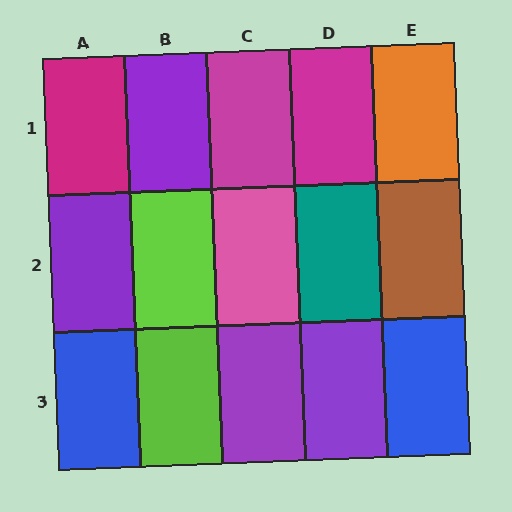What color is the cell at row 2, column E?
Brown.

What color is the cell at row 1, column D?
Magenta.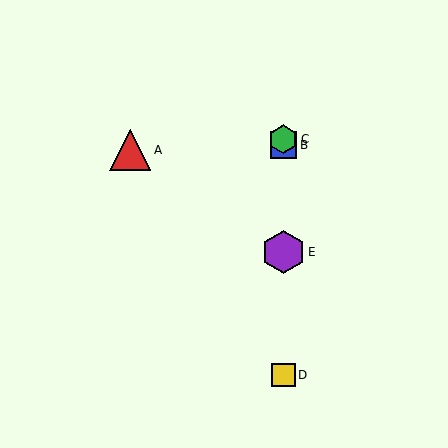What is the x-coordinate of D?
Object D is at x≈283.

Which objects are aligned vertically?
Objects B, C, D, E are aligned vertically.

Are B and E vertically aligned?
Yes, both are at x≈283.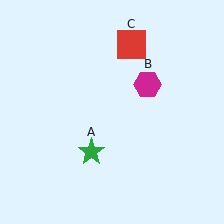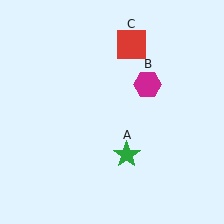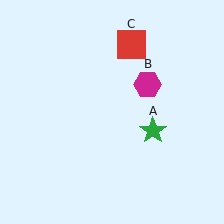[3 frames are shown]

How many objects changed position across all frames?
1 object changed position: green star (object A).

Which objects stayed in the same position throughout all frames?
Magenta hexagon (object B) and red square (object C) remained stationary.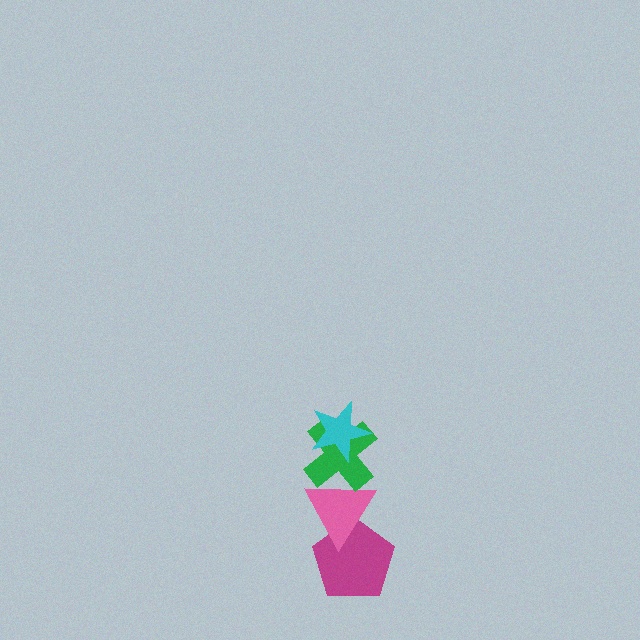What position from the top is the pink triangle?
The pink triangle is 3rd from the top.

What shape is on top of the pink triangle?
The green cross is on top of the pink triangle.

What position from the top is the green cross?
The green cross is 2nd from the top.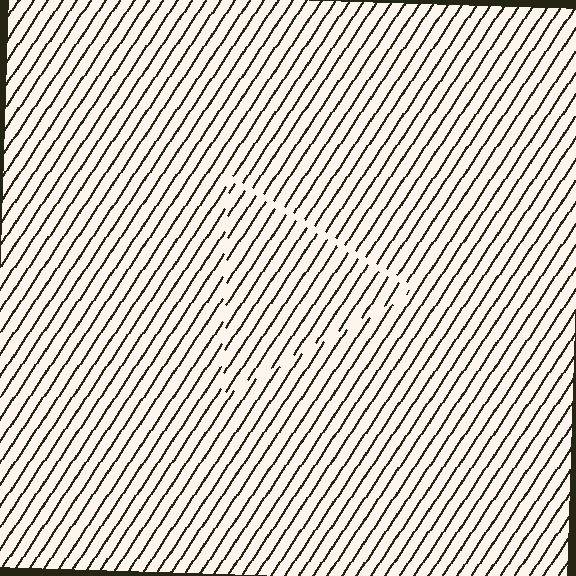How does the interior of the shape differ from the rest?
The interior of the shape contains the same grating, shifted by half a period — the contour is defined by the phase discontinuity where line-ends from the inner and outer gratings abut.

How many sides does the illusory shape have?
3 sides — the line-ends trace a triangle.